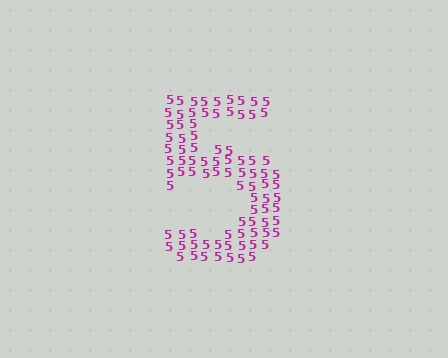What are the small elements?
The small elements are digit 5's.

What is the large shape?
The large shape is the digit 5.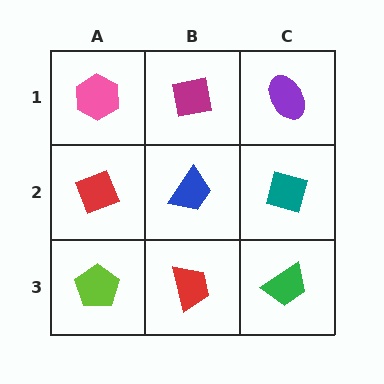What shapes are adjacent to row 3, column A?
A red diamond (row 2, column A), a red trapezoid (row 3, column B).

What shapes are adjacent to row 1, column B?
A blue trapezoid (row 2, column B), a pink hexagon (row 1, column A), a purple ellipse (row 1, column C).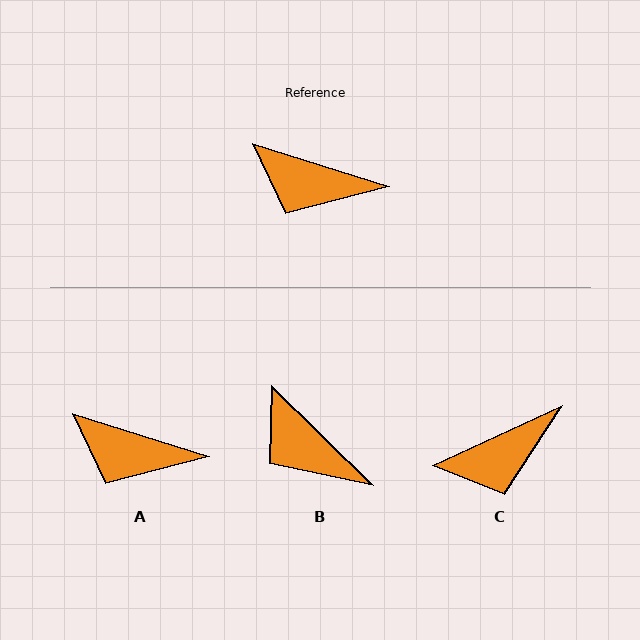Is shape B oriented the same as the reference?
No, it is off by about 27 degrees.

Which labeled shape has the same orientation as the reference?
A.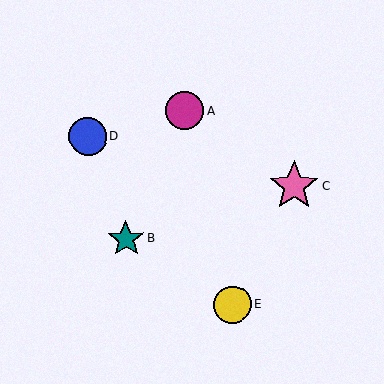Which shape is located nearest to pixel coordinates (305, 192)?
The pink star (labeled C) at (294, 186) is nearest to that location.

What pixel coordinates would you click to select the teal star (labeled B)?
Click at (126, 239) to select the teal star B.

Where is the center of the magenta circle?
The center of the magenta circle is at (185, 111).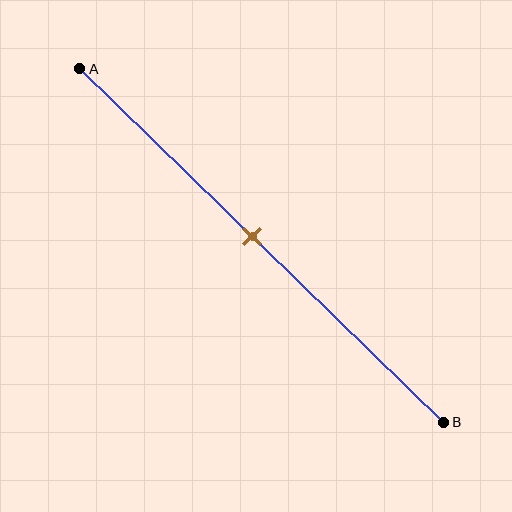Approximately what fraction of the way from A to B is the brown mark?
The brown mark is approximately 45% of the way from A to B.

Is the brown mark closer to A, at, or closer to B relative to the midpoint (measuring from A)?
The brown mark is approximately at the midpoint of segment AB.